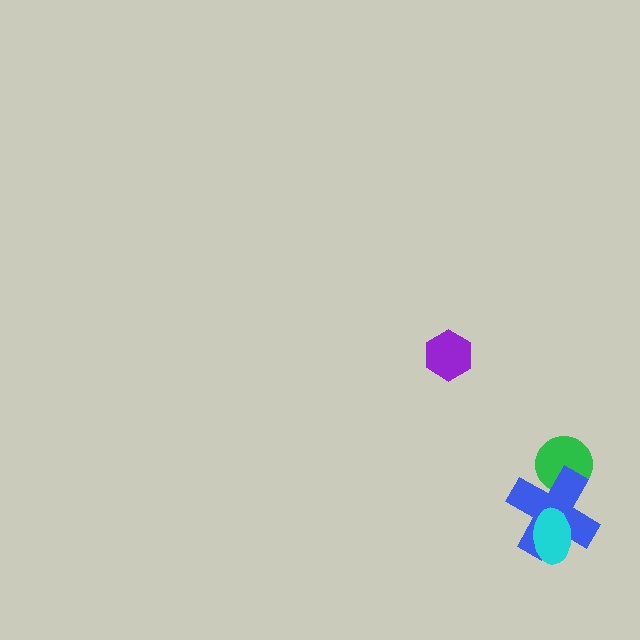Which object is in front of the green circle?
The blue cross is in front of the green circle.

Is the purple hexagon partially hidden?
No, no other shape covers it.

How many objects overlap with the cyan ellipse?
1 object overlaps with the cyan ellipse.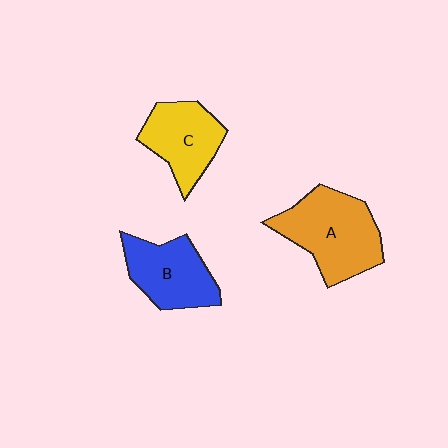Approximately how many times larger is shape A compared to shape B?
Approximately 1.3 times.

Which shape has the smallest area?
Shape C (yellow).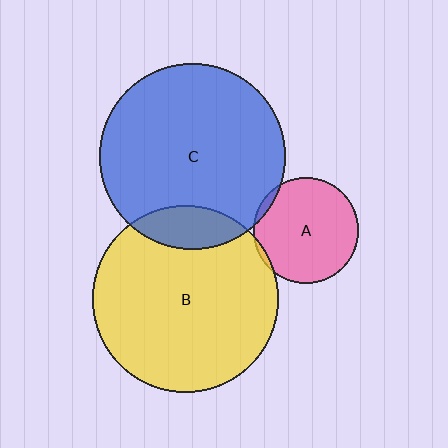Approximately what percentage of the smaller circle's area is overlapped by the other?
Approximately 5%.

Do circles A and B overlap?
Yes.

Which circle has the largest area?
Circle B (yellow).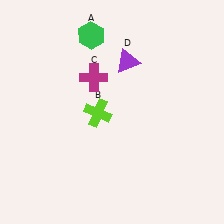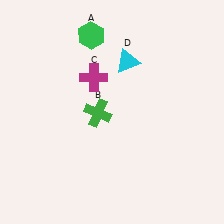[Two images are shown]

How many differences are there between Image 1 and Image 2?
There are 2 differences between the two images.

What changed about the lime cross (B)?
In Image 1, B is lime. In Image 2, it changed to green.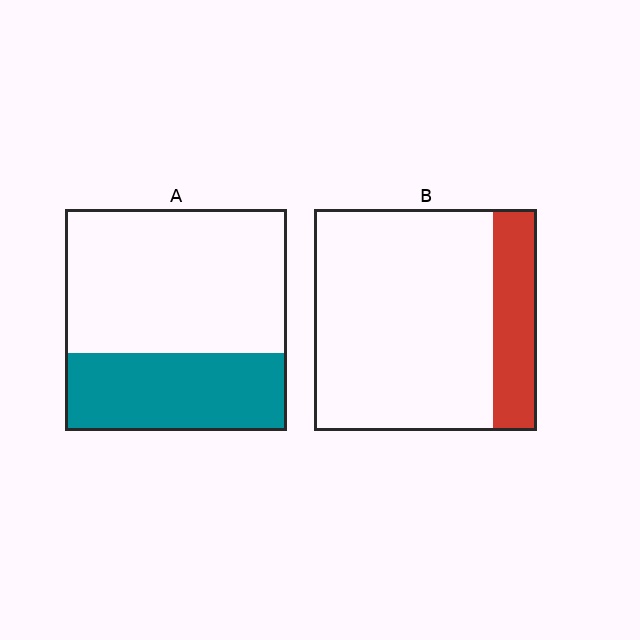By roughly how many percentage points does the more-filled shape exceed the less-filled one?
By roughly 15 percentage points (A over B).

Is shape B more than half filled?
No.